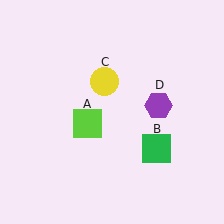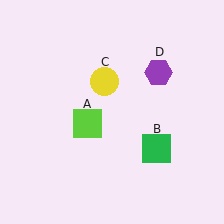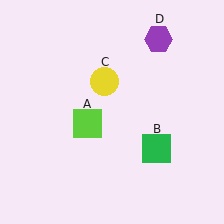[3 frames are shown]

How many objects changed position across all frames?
1 object changed position: purple hexagon (object D).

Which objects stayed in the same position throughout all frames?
Lime square (object A) and green square (object B) and yellow circle (object C) remained stationary.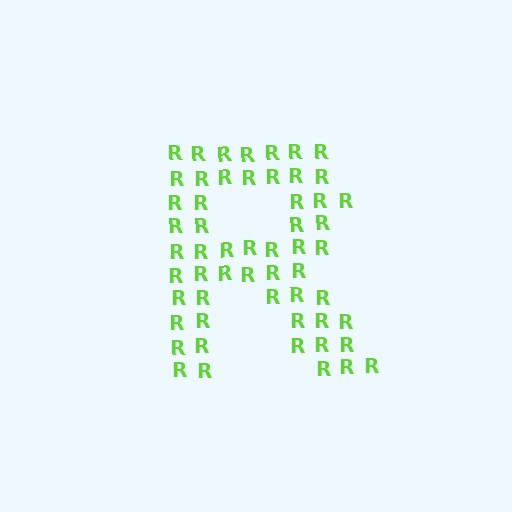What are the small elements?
The small elements are letter R's.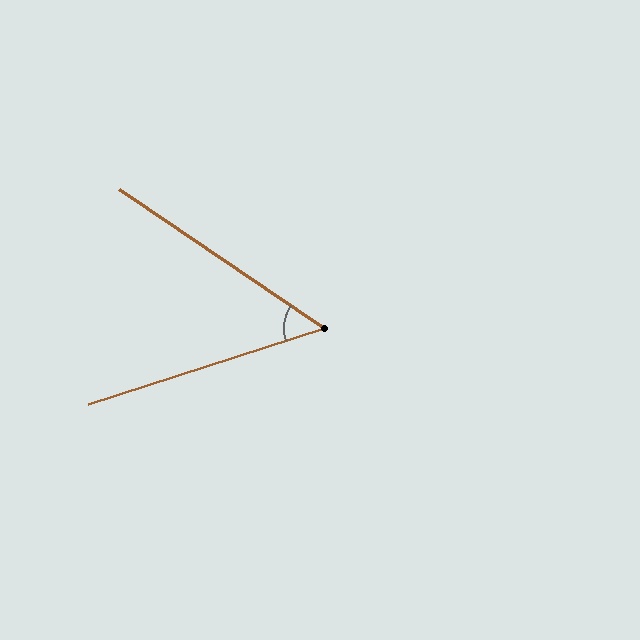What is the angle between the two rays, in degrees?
Approximately 52 degrees.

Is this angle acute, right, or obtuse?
It is acute.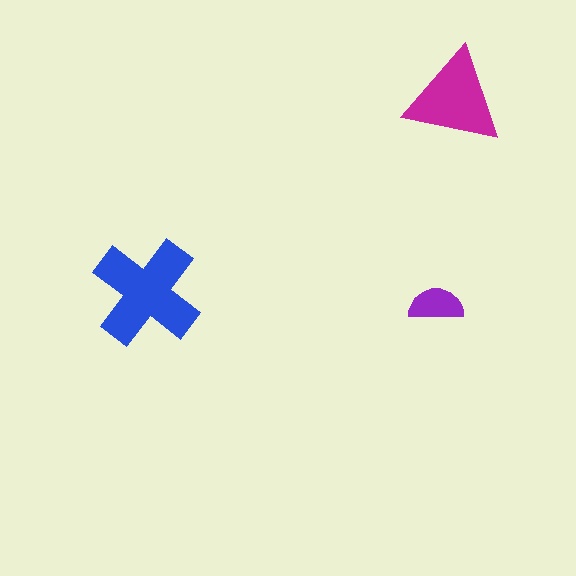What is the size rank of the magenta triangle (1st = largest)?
2nd.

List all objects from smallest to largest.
The purple semicircle, the magenta triangle, the blue cross.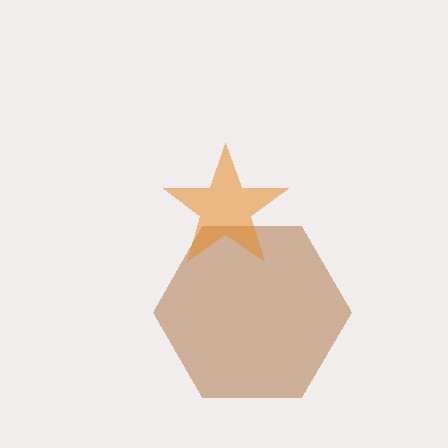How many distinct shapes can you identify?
There are 2 distinct shapes: a brown hexagon, an orange star.